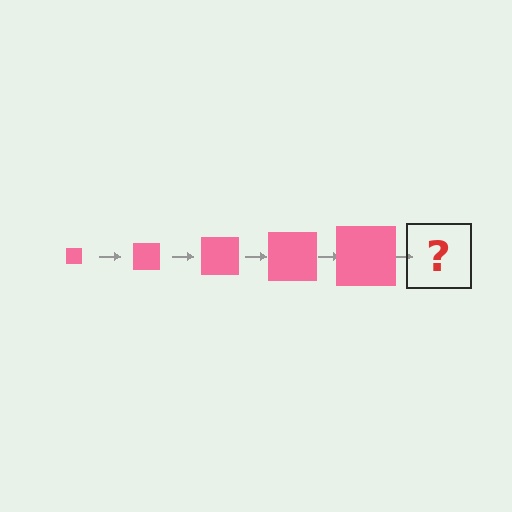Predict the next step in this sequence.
The next step is a pink square, larger than the previous one.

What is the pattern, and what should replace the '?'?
The pattern is that the square gets progressively larger each step. The '?' should be a pink square, larger than the previous one.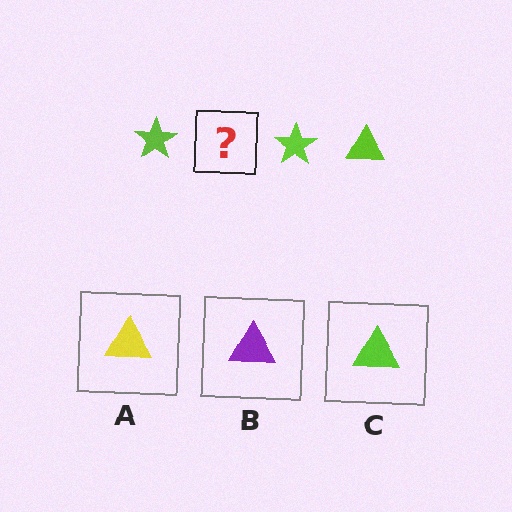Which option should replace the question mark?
Option C.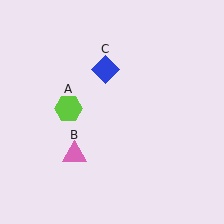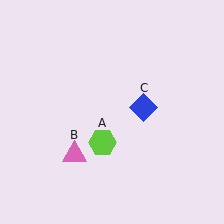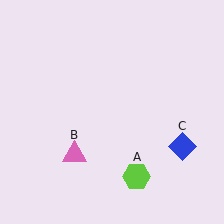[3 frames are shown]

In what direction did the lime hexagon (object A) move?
The lime hexagon (object A) moved down and to the right.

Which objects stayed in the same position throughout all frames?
Pink triangle (object B) remained stationary.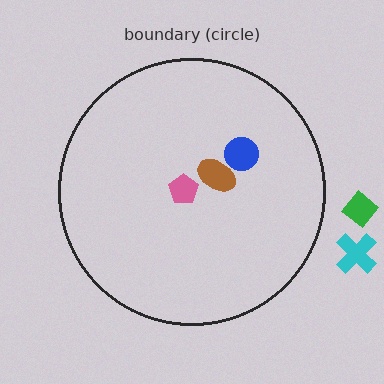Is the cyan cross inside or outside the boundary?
Outside.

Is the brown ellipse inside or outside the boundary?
Inside.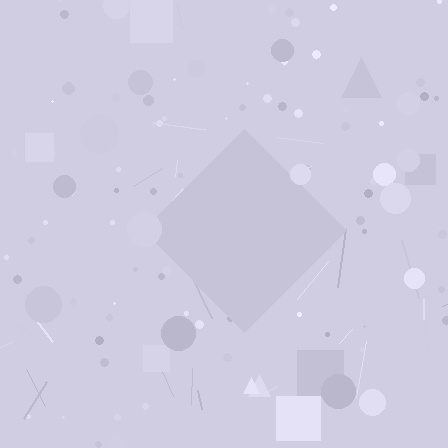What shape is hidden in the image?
A diamond is hidden in the image.